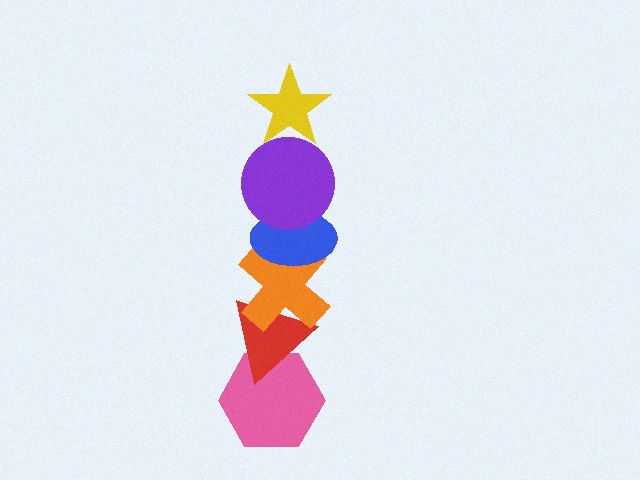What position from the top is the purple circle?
The purple circle is 2nd from the top.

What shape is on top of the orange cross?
The blue ellipse is on top of the orange cross.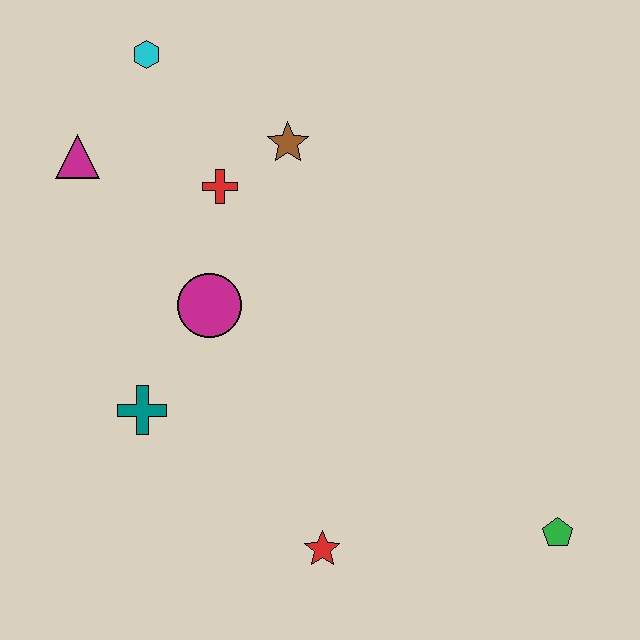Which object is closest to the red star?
The teal cross is closest to the red star.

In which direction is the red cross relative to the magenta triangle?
The red cross is to the right of the magenta triangle.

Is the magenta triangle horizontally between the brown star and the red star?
No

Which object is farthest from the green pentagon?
The cyan hexagon is farthest from the green pentagon.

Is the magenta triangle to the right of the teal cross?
No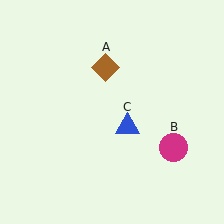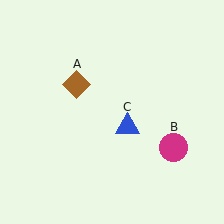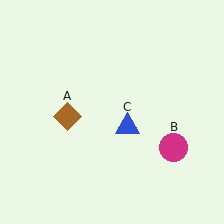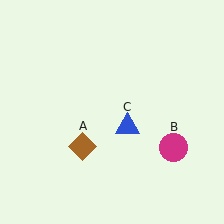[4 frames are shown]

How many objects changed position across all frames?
1 object changed position: brown diamond (object A).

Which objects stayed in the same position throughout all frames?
Magenta circle (object B) and blue triangle (object C) remained stationary.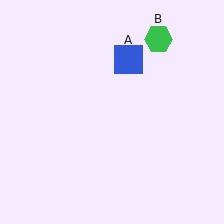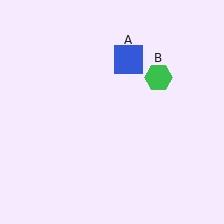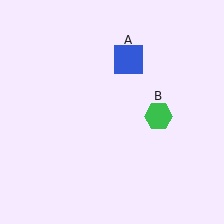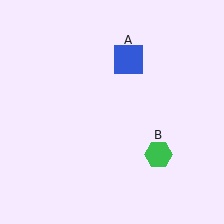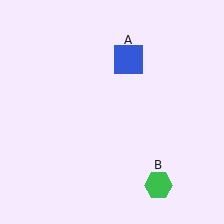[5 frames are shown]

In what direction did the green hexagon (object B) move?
The green hexagon (object B) moved down.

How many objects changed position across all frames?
1 object changed position: green hexagon (object B).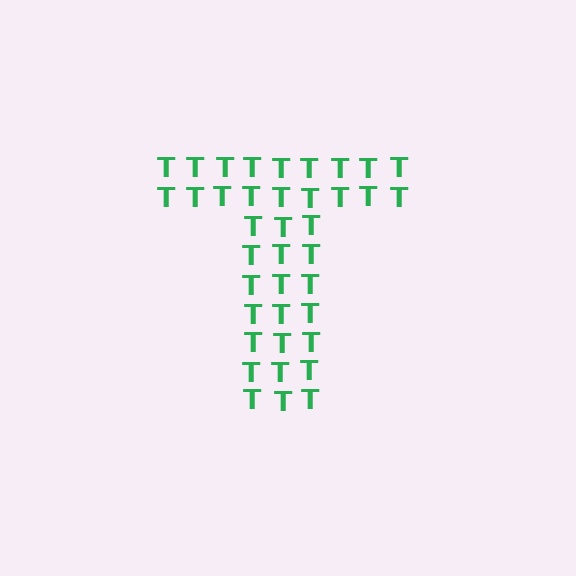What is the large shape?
The large shape is the letter T.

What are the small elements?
The small elements are letter T's.